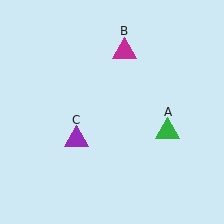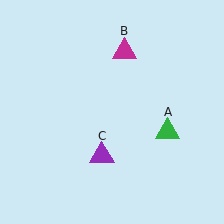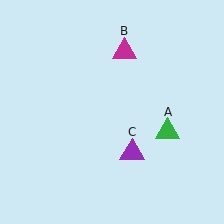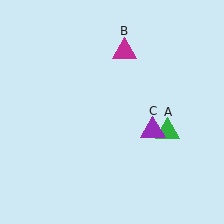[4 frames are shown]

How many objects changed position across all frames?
1 object changed position: purple triangle (object C).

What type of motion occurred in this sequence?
The purple triangle (object C) rotated counterclockwise around the center of the scene.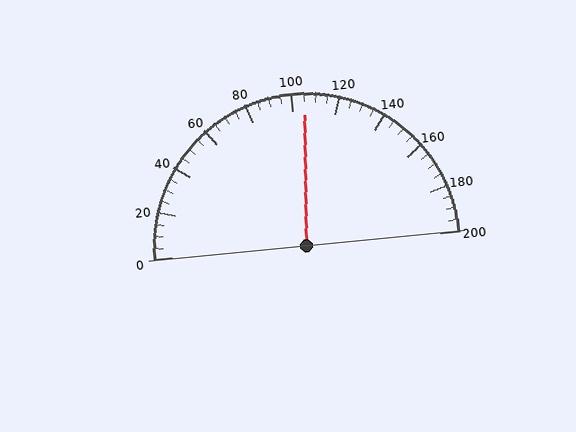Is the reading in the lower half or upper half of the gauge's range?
The reading is in the upper half of the range (0 to 200).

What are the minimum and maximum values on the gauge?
The gauge ranges from 0 to 200.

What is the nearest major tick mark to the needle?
The nearest major tick mark is 100.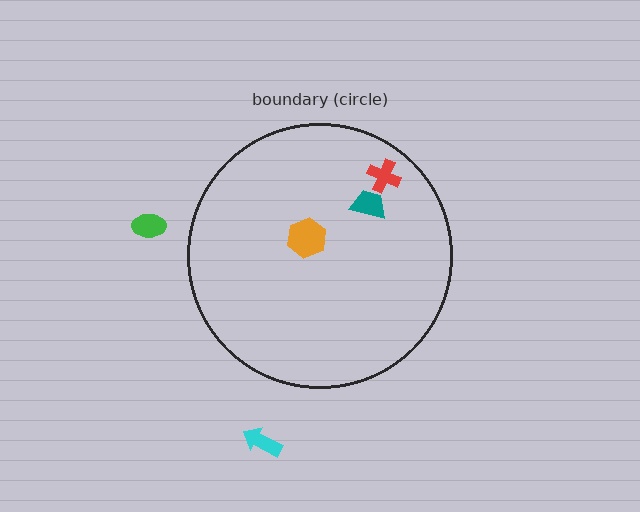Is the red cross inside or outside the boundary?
Inside.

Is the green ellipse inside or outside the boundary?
Outside.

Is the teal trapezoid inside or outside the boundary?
Inside.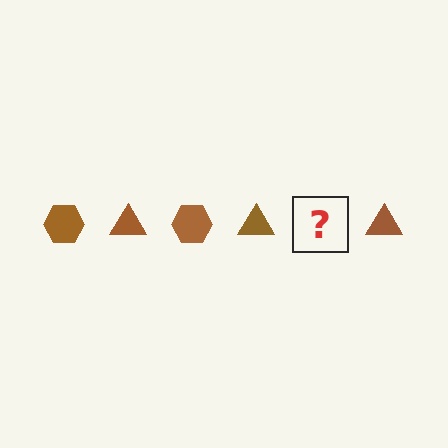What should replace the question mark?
The question mark should be replaced with a brown hexagon.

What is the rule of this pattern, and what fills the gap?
The rule is that the pattern cycles through hexagon, triangle shapes in brown. The gap should be filled with a brown hexagon.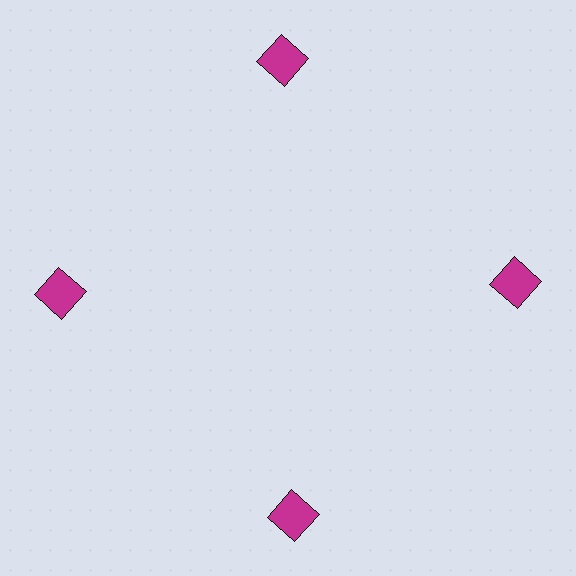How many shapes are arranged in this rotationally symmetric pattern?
There are 4 shapes, arranged in 4 groups of 1.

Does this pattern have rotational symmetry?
Yes, this pattern has 4-fold rotational symmetry. It looks the same after rotating 90 degrees around the center.